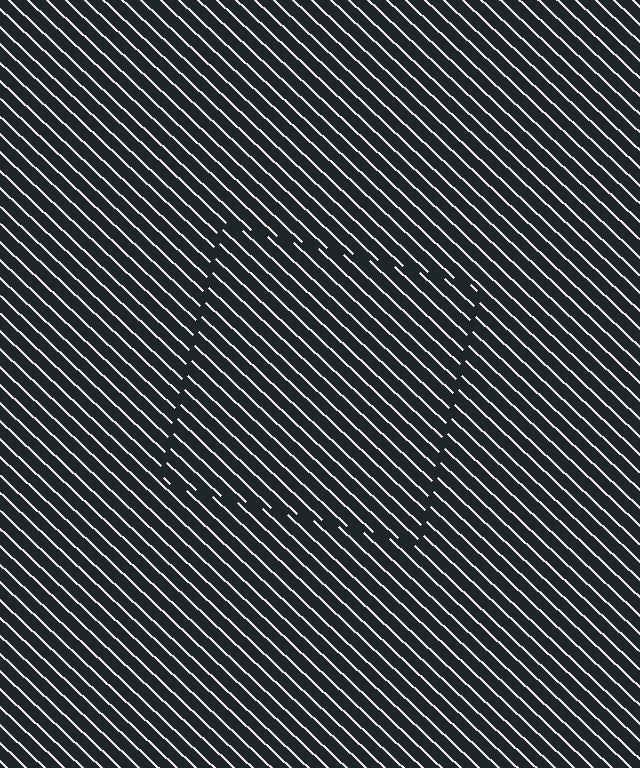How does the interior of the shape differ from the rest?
The interior of the shape contains the same grating, shifted by half a period — the contour is defined by the phase discontinuity where line-ends from the inner and outer gratings abut.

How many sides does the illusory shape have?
4 sides — the line-ends trace a square.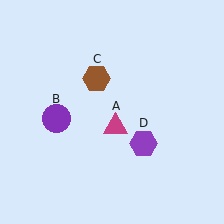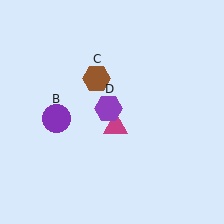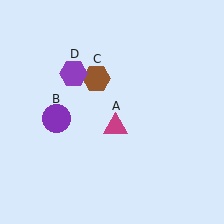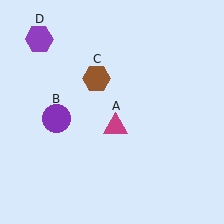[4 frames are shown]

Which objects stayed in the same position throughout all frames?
Magenta triangle (object A) and purple circle (object B) and brown hexagon (object C) remained stationary.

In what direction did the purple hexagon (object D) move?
The purple hexagon (object D) moved up and to the left.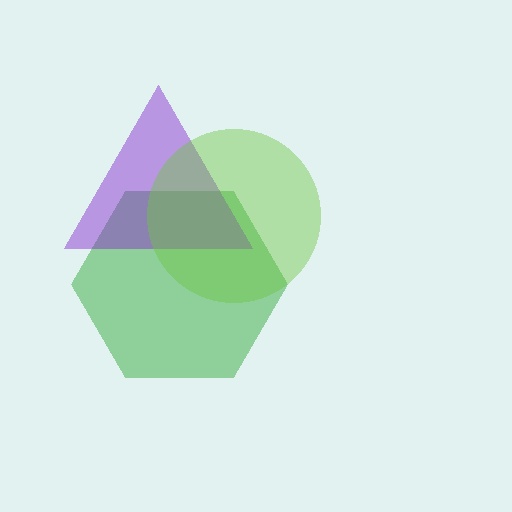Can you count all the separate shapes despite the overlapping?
Yes, there are 3 separate shapes.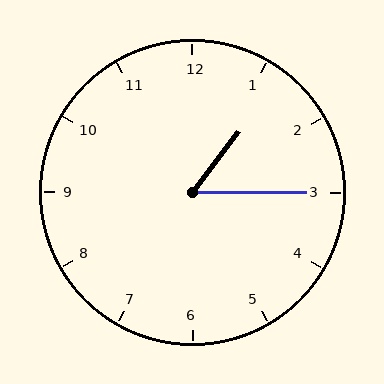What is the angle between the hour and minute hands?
Approximately 52 degrees.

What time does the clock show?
1:15.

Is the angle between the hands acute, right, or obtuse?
It is acute.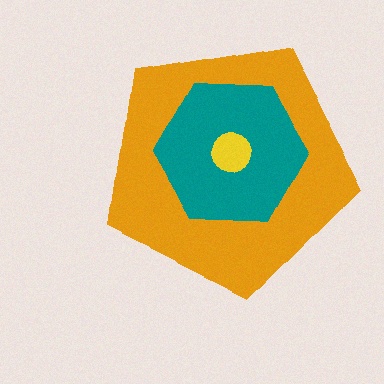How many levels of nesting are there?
3.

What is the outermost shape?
The orange pentagon.